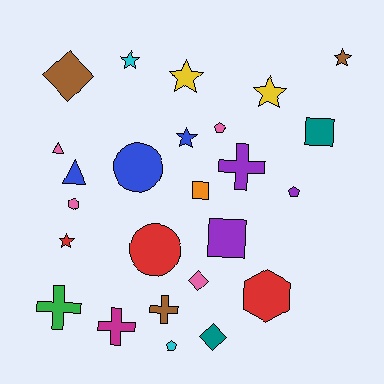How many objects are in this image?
There are 25 objects.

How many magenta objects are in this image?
There is 1 magenta object.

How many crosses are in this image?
There are 4 crosses.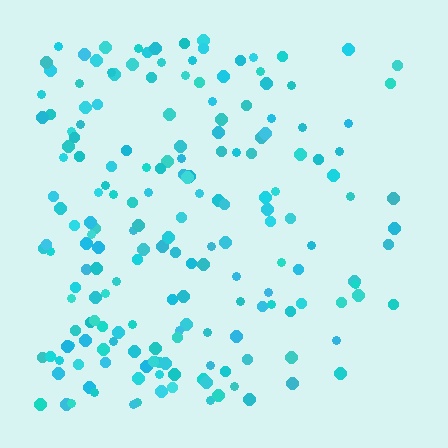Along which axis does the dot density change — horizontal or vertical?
Horizontal.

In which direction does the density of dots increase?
From right to left, with the left side densest.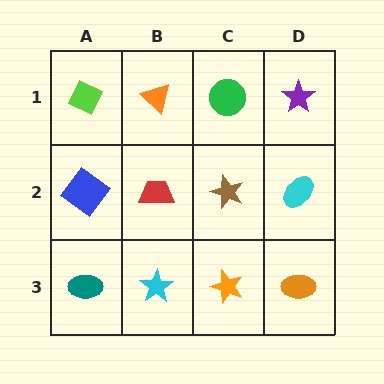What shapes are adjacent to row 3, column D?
A cyan ellipse (row 2, column D), an orange star (row 3, column C).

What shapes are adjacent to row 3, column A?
A blue diamond (row 2, column A), a cyan star (row 3, column B).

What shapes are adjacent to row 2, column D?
A purple star (row 1, column D), an orange ellipse (row 3, column D), a brown star (row 2, column C).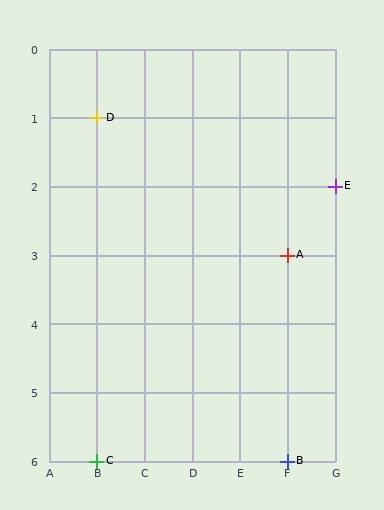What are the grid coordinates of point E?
Point E is at grid coordinates (G, 2).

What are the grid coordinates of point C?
Point C is at grid coordinates (B, 6).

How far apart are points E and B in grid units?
Points E and B are 1 column and 4 rows apart (about 4.1 grid units diagonally).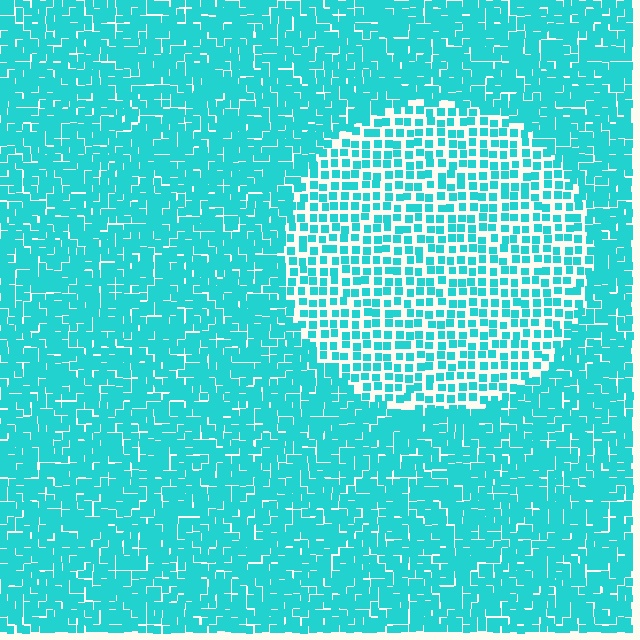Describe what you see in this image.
The image contains small cyan elements arranged at two different densities. A circle-shaped region is visible where the elements are less densely packed than the surrounding area.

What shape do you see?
I see a circle.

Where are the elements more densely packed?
The elements are more densely packed outside the circle boundary.